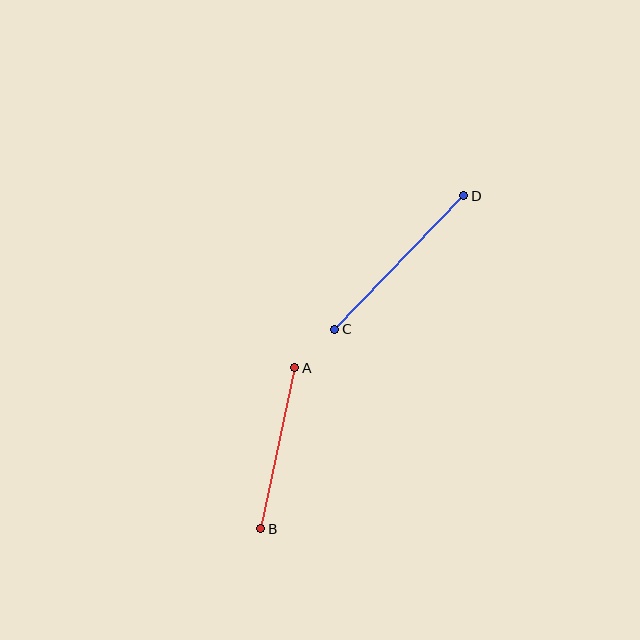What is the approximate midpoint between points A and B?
The midpoint is at approximately (278, 448) pixels.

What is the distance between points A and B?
The distance is approximately 164 pixels.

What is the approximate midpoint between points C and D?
The midpoint is at approximately (399, 262) pixels.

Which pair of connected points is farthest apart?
Points C and D are farthest apart.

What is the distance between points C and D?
The distance is approximately 186 pixels.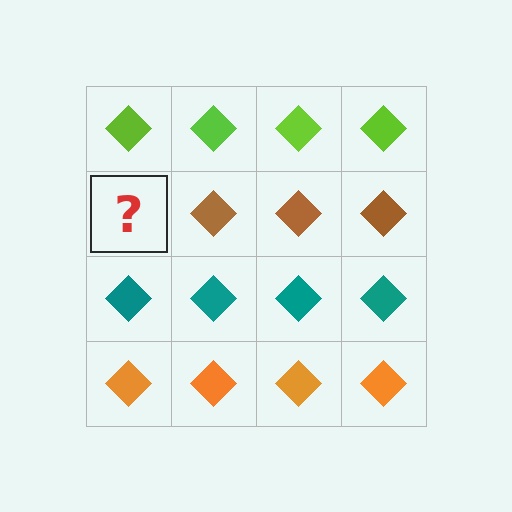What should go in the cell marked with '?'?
The missing cell should contain a brown diamond.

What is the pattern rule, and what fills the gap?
The rule is that each row has a consistent color. The gap should be filled with a brown diamond.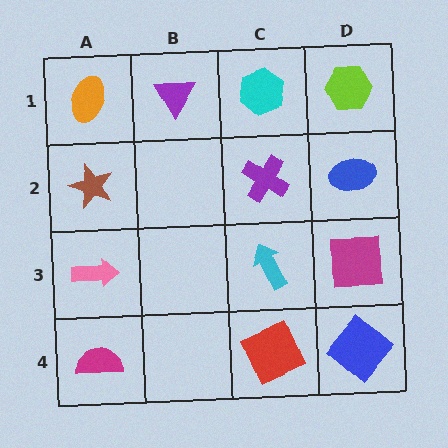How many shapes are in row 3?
3 shapes.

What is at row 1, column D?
A lime hexagon.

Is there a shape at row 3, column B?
No, that cell is empty.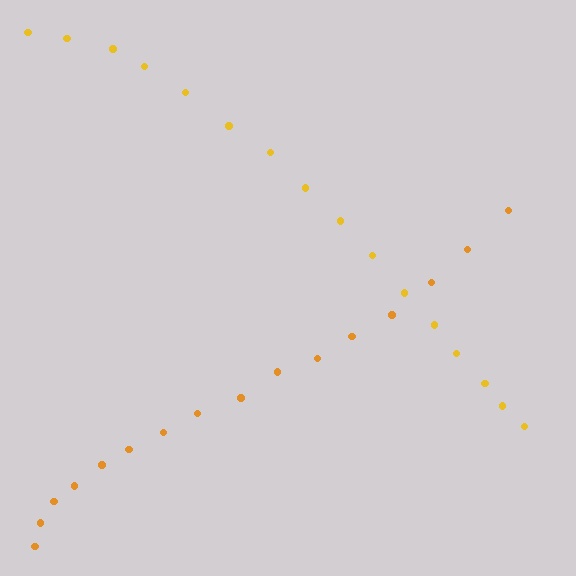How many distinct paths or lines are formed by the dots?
There are 2 distinct paths.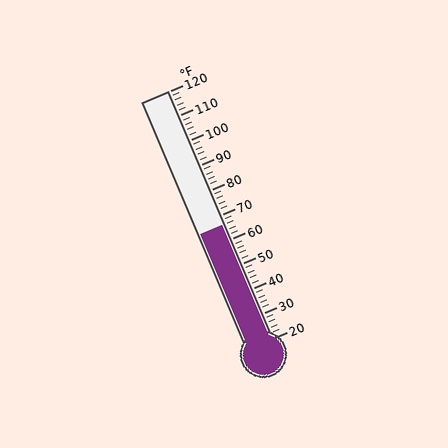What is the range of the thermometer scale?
The thermometer scale ranges from 20°F to 120°F.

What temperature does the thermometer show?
The thermometer shows approximately 66°F.